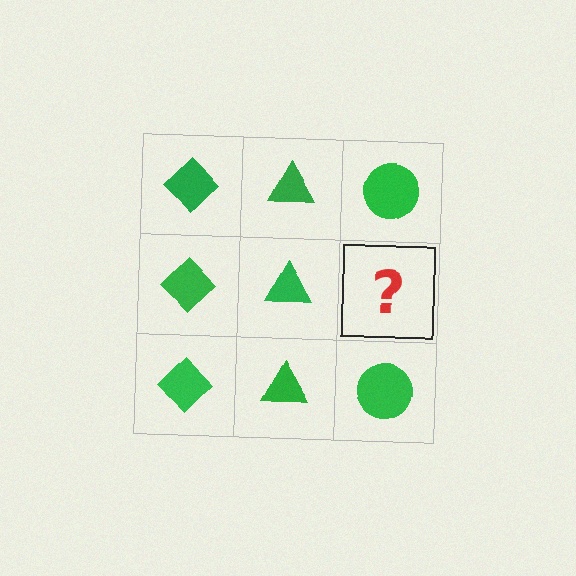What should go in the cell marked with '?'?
The missing cell should contain a green circle.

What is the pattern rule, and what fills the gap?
The rule is that each column has a consistent shape. The gap should be filled with a green circle.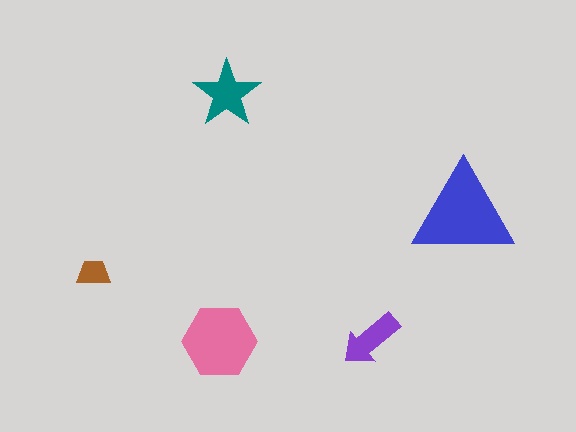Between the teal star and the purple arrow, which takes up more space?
The teal star.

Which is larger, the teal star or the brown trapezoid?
The teal star.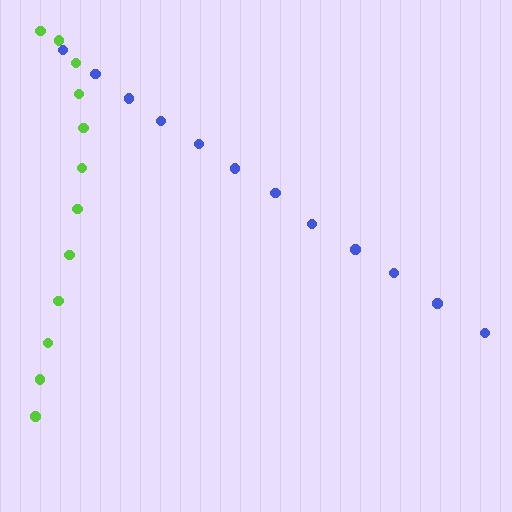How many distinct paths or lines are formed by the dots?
There are 2 distinct paths.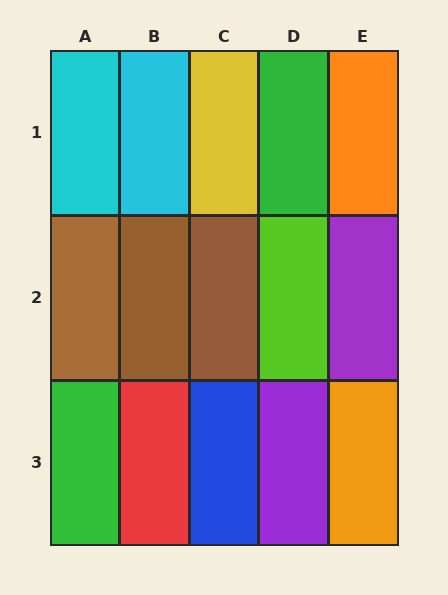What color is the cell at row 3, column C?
Blue.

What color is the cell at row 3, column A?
Green.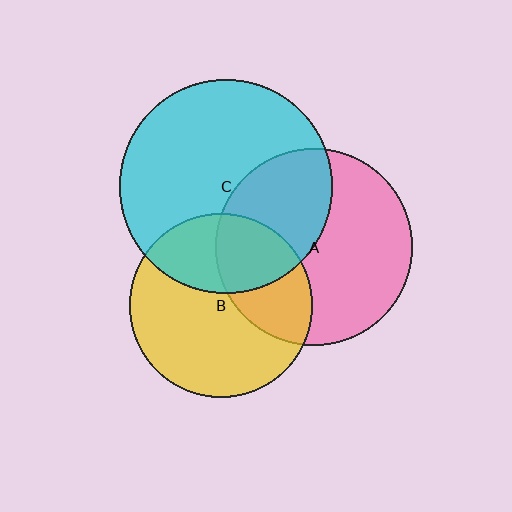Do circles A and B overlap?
Yes.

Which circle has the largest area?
Circle C (cyan).